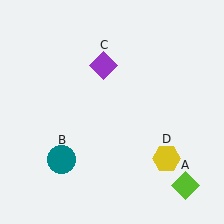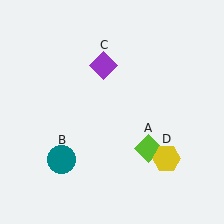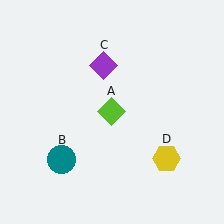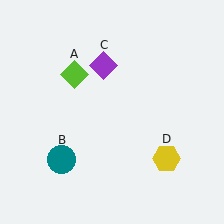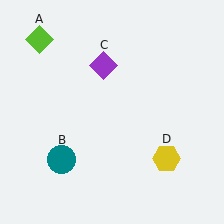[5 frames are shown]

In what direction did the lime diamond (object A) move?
The lime diamond (object A) moved up and to the left.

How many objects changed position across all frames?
1 object changed position: lime diamond (object A).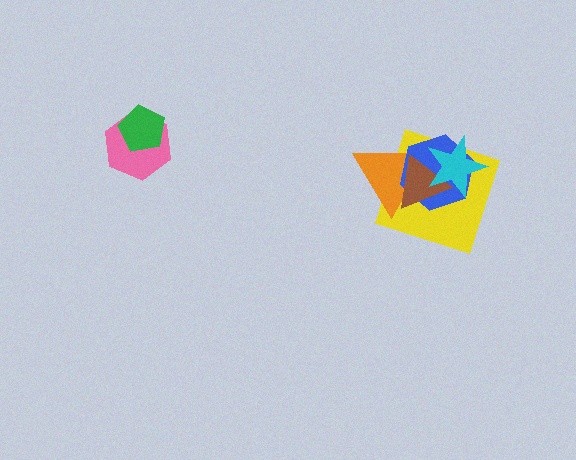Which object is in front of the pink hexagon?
The green pentagon is in front of the pink hexagon.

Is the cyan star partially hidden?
No, no other shape covers it.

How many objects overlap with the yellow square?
4 objects overlap with the yellow square.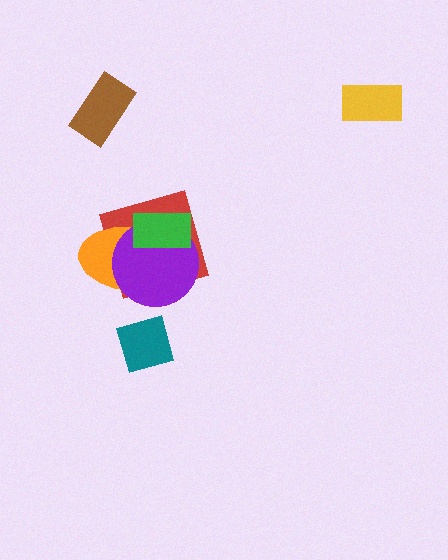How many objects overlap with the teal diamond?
0 objects overlap with the teal diamond.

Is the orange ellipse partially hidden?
Yes, it is partially covered by another shape.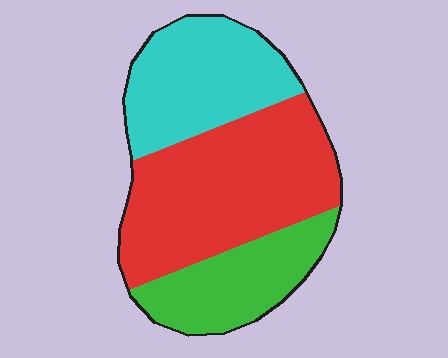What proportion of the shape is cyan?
Cyan covers roughly 30% of the shape.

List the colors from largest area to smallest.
From largest to smallest: red, cyan, green.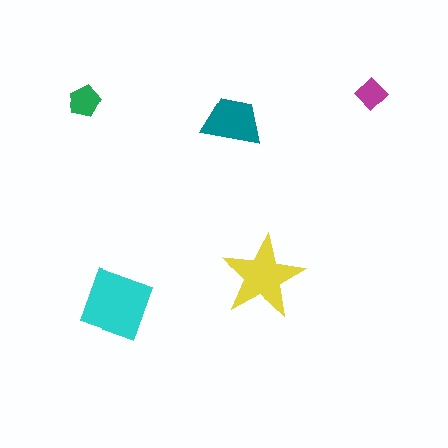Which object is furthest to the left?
The green pentagon is leftmost.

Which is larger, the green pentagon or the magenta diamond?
The green pentagon.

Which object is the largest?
The cyan square.